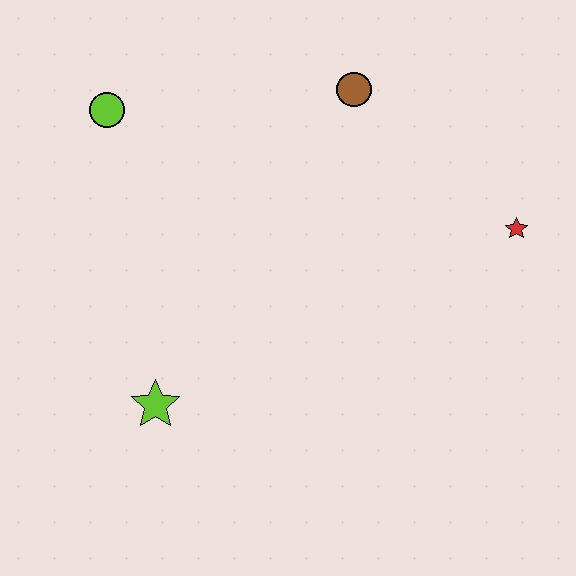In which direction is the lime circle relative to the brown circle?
The lime circle is to the left of the brown circle.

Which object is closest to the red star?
The brown circle is closest to the red star.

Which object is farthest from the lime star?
The red star is farthest from the lime star.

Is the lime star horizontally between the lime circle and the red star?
Yes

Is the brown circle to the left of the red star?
Yes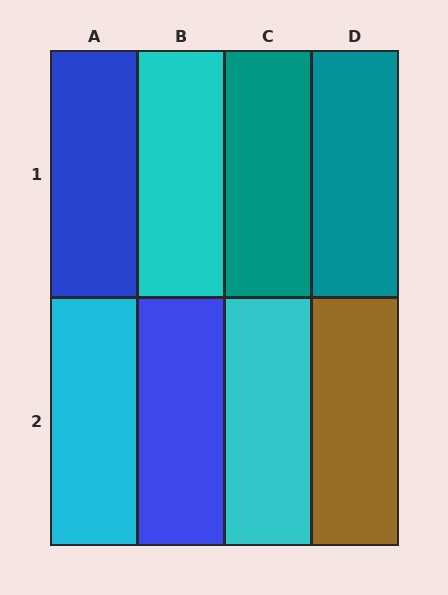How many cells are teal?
2 cells are teal.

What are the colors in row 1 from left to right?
Blue, cyan, teal, teal.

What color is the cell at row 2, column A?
Cyan.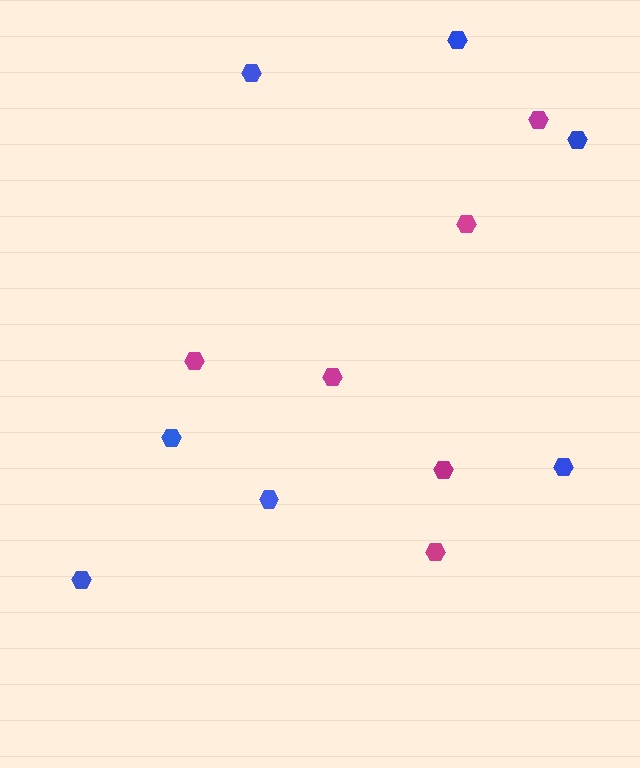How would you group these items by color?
There are 2 groups: one group of blue hexagons (7) and one group of magenta hexagons (6).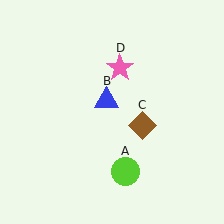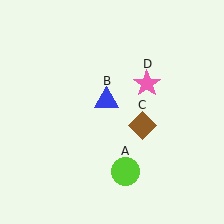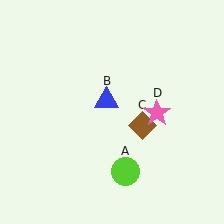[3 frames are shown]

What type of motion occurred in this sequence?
The pink star (object D) rotated clockwise around the center of the scene.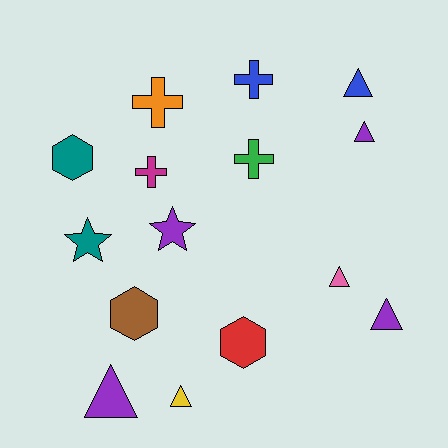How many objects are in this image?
There are 15 objects.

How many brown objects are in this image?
There is 1 brown object.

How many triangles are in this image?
There are 6 triangles.